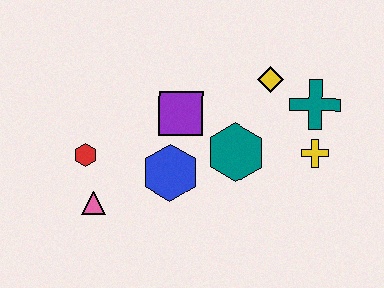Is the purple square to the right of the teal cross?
No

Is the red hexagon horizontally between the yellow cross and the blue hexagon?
No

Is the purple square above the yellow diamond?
No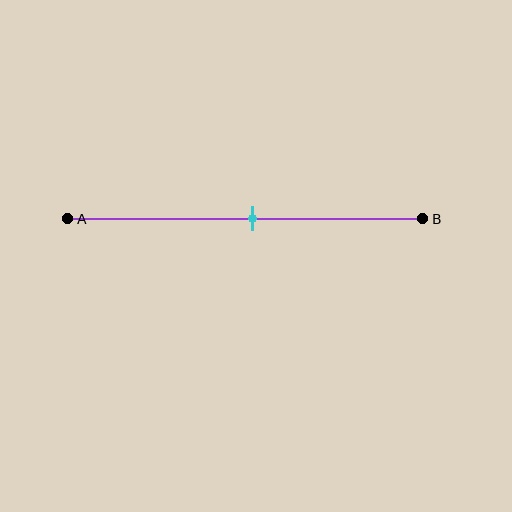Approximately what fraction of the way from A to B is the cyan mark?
The cyan mark is approximately 50% of the way from A to B.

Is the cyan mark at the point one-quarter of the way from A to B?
No, the mark is at about 50% from A, not at the 25% one-quarter point.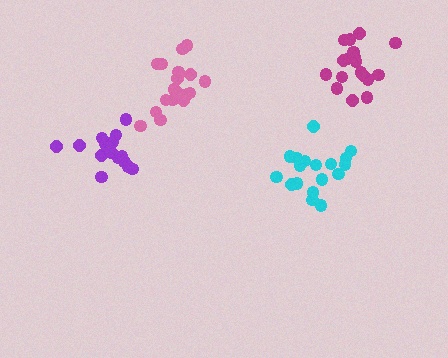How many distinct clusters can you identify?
There are 4 distinct clusters.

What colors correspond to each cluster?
The clusters are colored: magenta, pink, cyan, purple.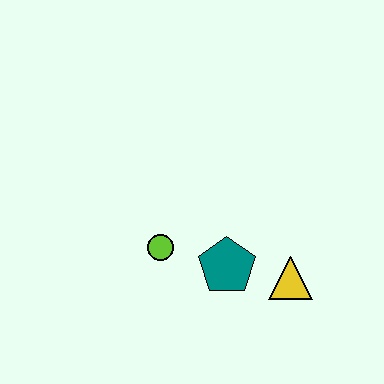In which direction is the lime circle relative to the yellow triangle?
The lime circle is to the left of the yellow triangle.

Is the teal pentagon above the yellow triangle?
Yes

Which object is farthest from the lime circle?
The yellow triangle is farthest from the lime circle.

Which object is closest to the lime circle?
The teal pentagon is closest to the lime circle.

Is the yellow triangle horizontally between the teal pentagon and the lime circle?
No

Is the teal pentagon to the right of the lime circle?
Yes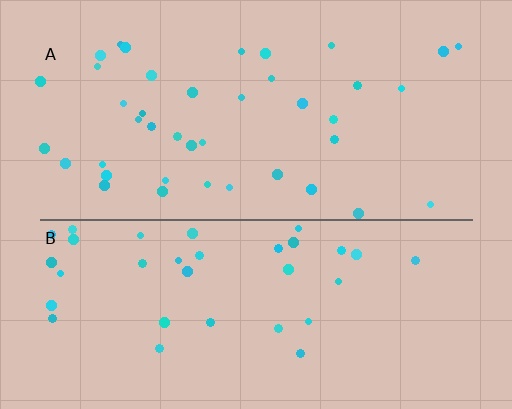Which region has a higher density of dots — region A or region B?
A (the top).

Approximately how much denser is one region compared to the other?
Approximately 1.2× — region A over region B.